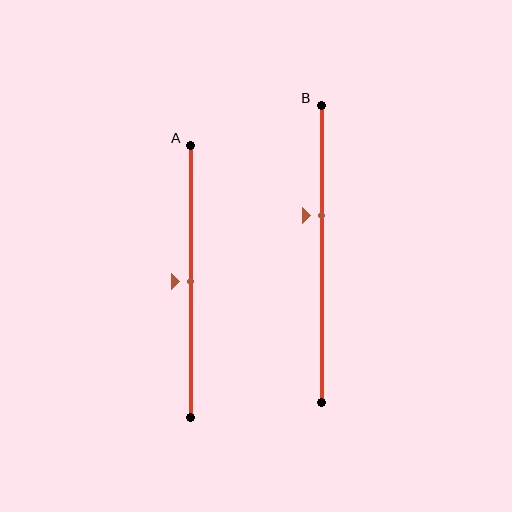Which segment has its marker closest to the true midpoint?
Segment A has its marker closest to the true midpoint.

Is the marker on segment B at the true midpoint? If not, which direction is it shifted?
No, the marker on segment B is shifted upward by about 13% of the segment length.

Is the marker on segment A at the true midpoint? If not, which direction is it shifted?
Yes, the marker on segment A is at the true midpoint.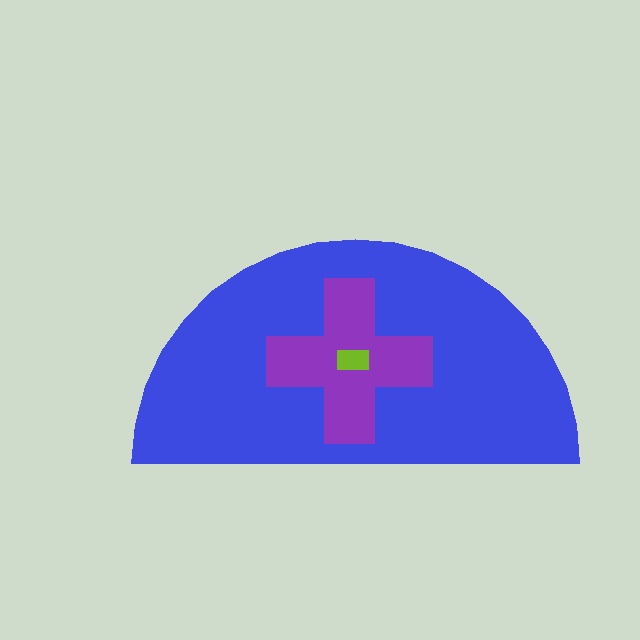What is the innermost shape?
The lime rectangle.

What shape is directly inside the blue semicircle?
The purple cross.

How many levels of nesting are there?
3.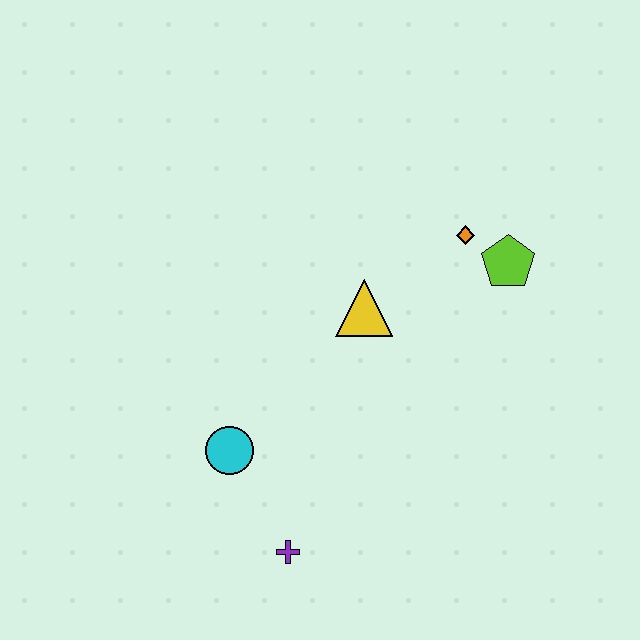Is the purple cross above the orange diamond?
No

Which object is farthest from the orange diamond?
The purple cross is farthest from the orange diamond.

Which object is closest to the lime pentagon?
The orange diamond is closest to the lime pentagon.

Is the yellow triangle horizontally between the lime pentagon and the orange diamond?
No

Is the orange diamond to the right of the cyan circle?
Yes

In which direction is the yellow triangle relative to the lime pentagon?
The yellow triangle is to the left of the lime pentagon.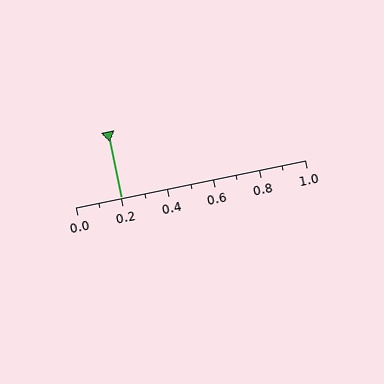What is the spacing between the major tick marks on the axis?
The major ticks are spaced 0.2 apart.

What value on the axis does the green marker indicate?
The marker indicates approximately 0.2.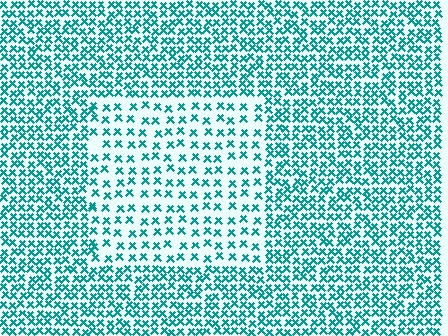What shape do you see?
I see a rectangle.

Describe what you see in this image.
The image contains small teal elements arranged at two different densities. A rectangle-shaped region is visible where the elements are less densely packed than the surrounding area.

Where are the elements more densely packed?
The elements are more densely packed outside the rectangle boundary.